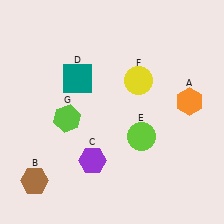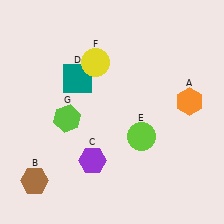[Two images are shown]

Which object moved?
The yellow circle (F) moved left.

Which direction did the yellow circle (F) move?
The yellow circle (F) moved left.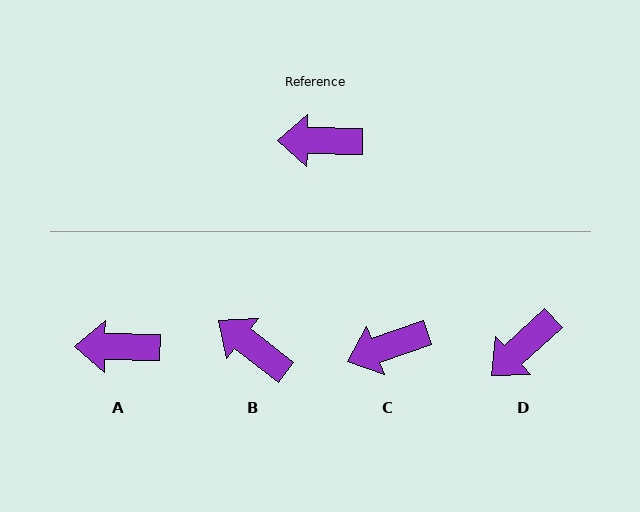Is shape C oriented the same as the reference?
No, it is off by about 21 degrees.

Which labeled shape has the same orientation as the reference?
A.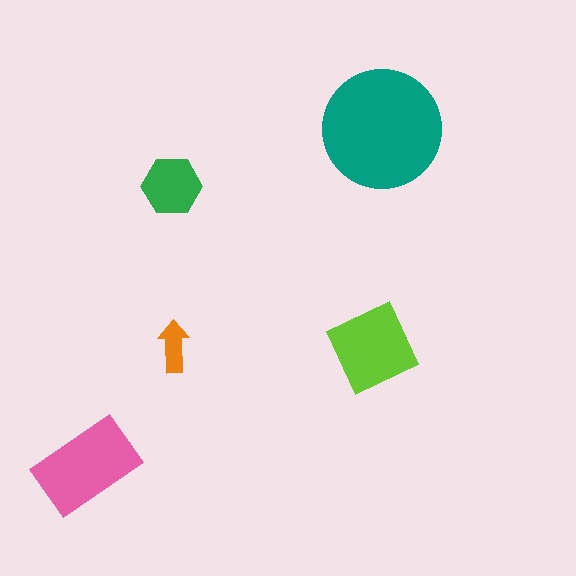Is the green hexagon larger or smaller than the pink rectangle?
Smaller.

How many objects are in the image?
There are 5 objects in the image.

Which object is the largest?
The teal circle.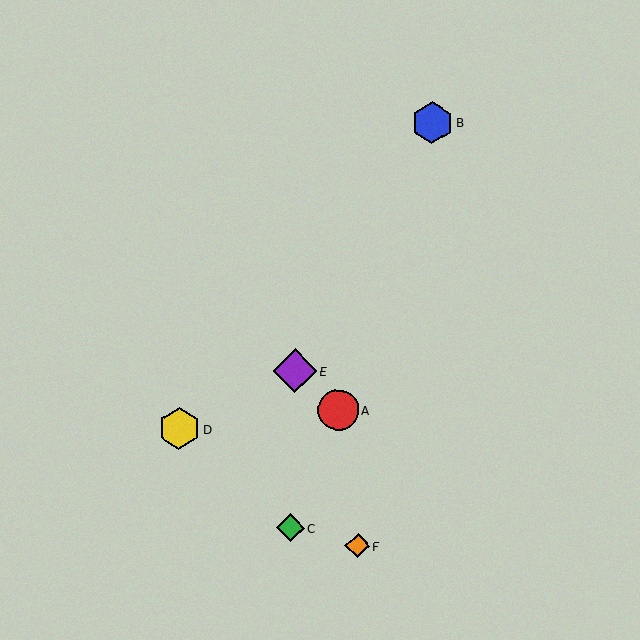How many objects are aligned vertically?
2 objects (C, E) are aligned vertically.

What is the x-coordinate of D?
Object D is at x≈180.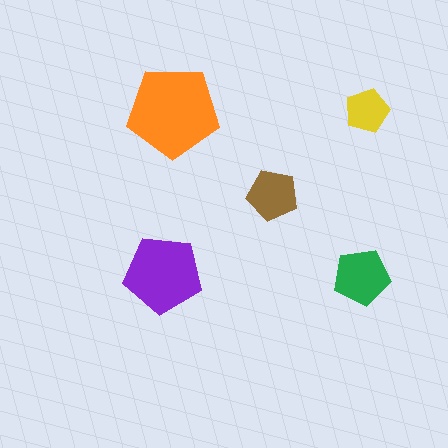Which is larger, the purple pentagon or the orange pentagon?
The orange one.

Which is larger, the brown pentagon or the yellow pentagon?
The brown one.